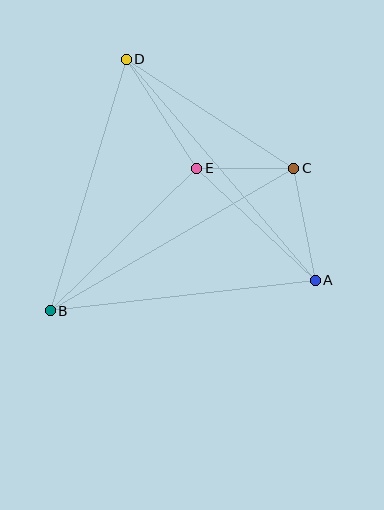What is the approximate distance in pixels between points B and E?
The distance between B and E is approximately 205 pixels.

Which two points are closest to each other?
Points C and E are closest to each other.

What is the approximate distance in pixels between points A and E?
The distance between A and E is approximately 163 pixels.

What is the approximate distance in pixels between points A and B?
The distance between A and B is approximately 267 pixels.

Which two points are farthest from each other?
Points A and D are farthest from each other.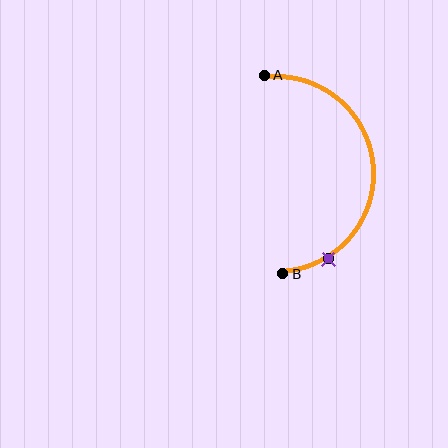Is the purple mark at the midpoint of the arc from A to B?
No. The purple mark lies on the arc but is closer to endpoint B. The arc midpoint would be at the point on the curve equidistant along the arc from both A and B.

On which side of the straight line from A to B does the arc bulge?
The arc bulges to the right of the straight line connecting A and B.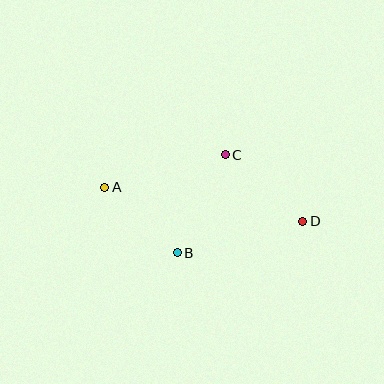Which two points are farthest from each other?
Points A and D are farthest from each other.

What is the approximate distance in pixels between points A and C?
The distance between A and C is approximately 125 pixels.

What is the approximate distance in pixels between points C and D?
The distance between C and D is approximately 102 pixels.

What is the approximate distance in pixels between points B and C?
The distance between B and C is approximately 109 pixels.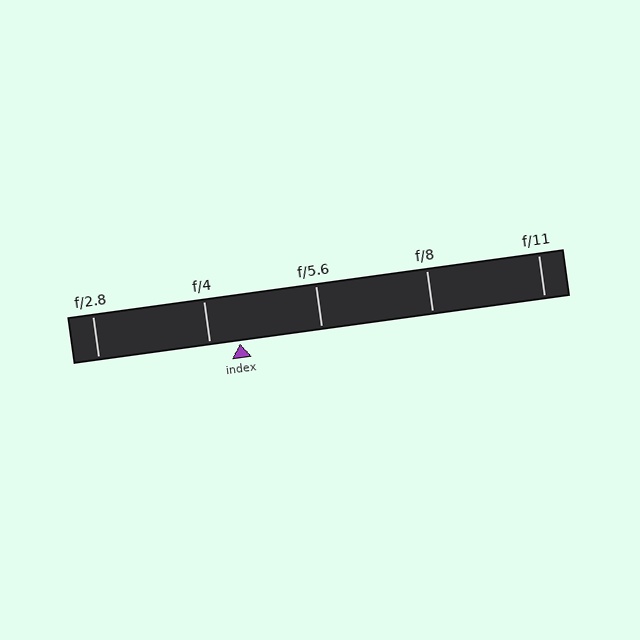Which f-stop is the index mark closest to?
The index mark is closest to f/4.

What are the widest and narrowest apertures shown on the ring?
The widest aperture shown is f/2.8 and the narrowest is f/11.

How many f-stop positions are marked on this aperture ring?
There are 5 f-stop positions marked.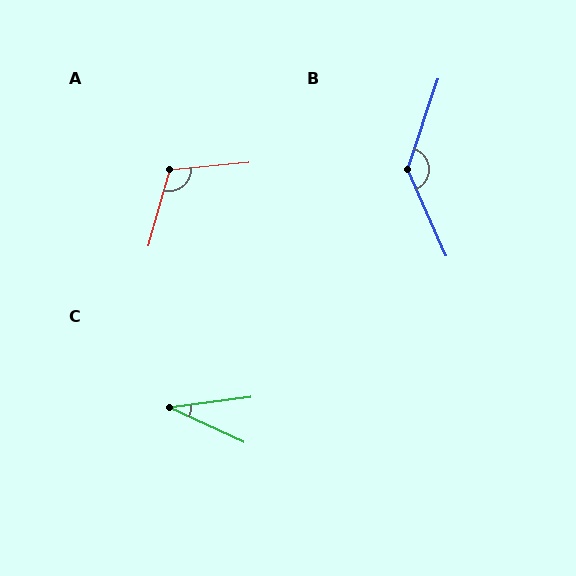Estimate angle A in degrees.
Approximately 111 degrees.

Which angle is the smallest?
C, at approximately 32 degrees.